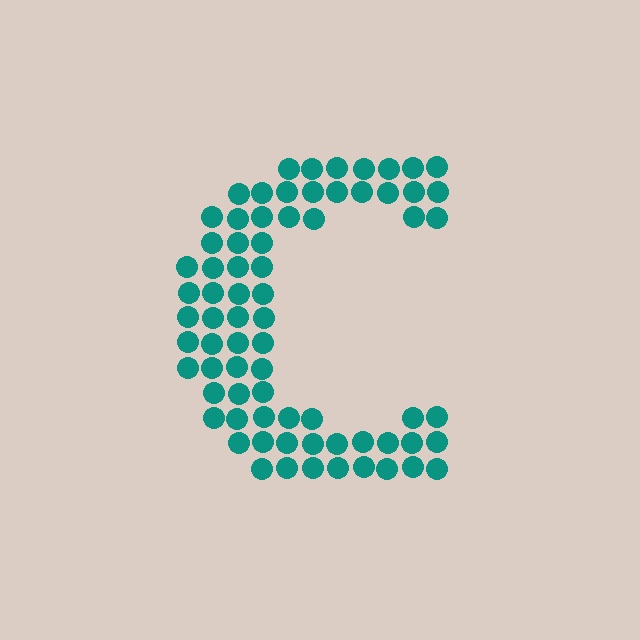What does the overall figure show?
The overall figure shows the letter C.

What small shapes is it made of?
It is made of small circles.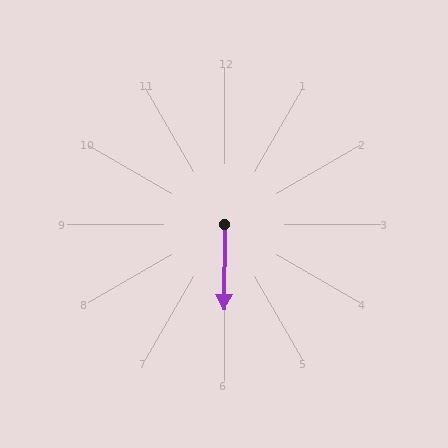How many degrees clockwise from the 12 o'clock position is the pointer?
Approximately 180 degrees.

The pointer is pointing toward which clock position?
Roughly 6 o'clock.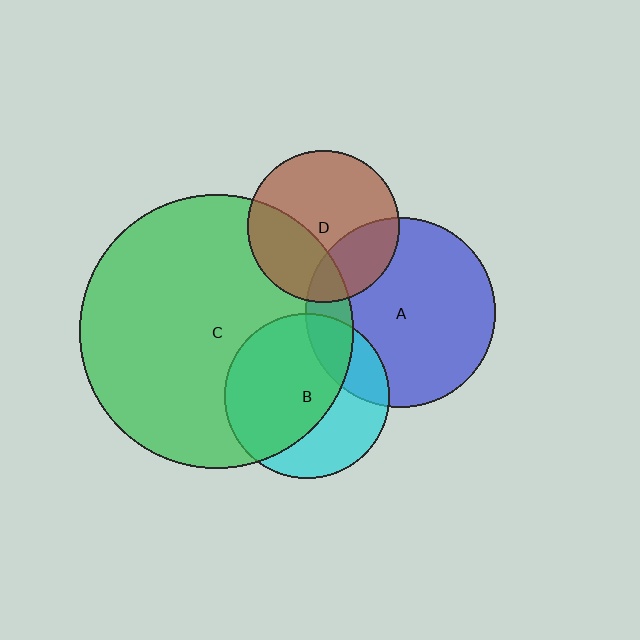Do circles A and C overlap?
Yes.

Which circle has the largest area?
Circle C (green).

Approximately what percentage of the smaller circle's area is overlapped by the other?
Approximately 15%.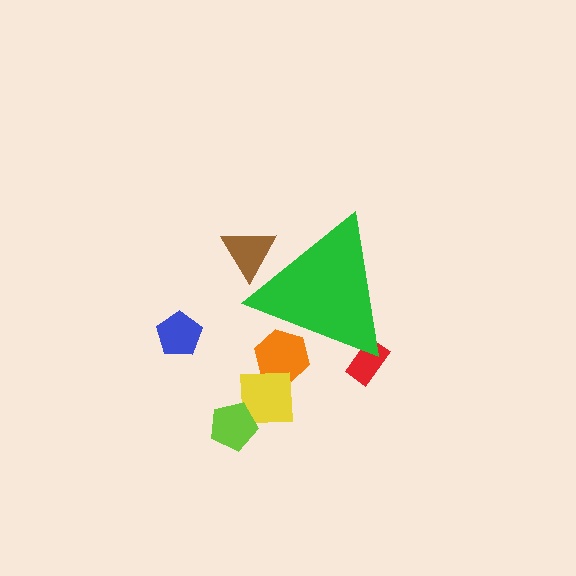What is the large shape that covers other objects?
A green triangle.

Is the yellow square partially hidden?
No, the yellow square is fully visible.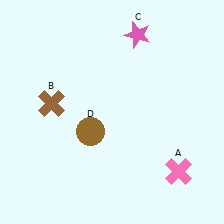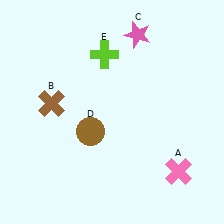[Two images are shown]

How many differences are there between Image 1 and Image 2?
There is 1 difference between the two images.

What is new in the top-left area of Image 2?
A lime cross (E) was added in the top-left area of Image 2.